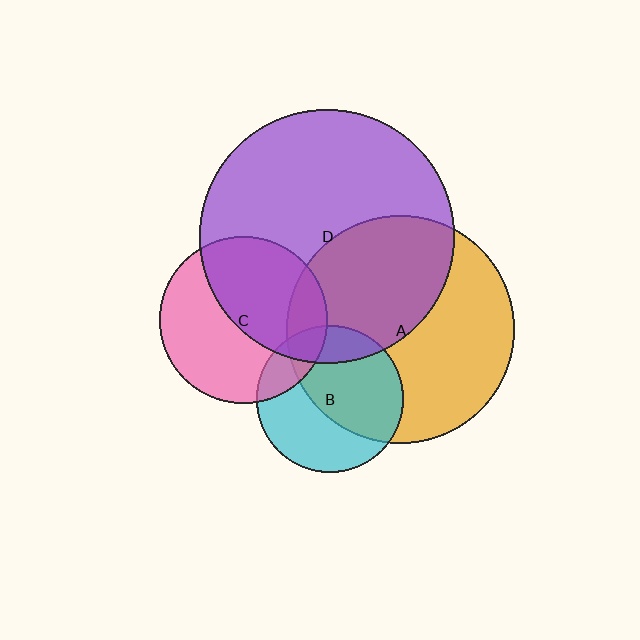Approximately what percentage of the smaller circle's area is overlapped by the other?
Approximately 15%.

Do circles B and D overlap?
Yes.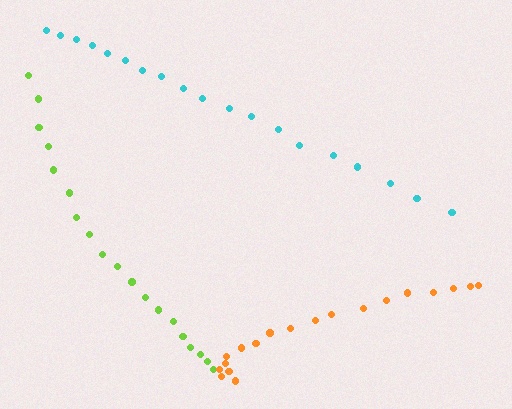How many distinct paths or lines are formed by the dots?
There are 3 distinct paths.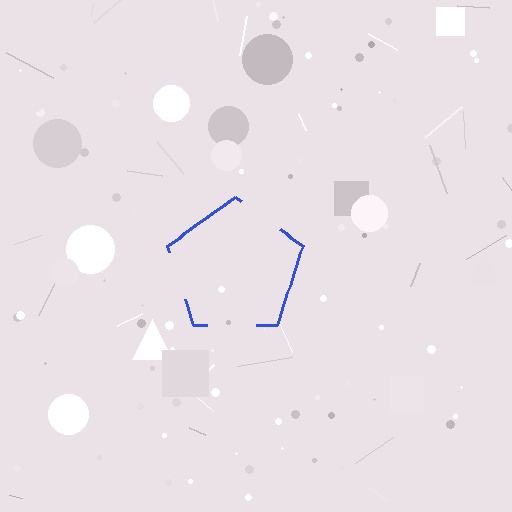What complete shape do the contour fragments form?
The contour fragments form a pentagon.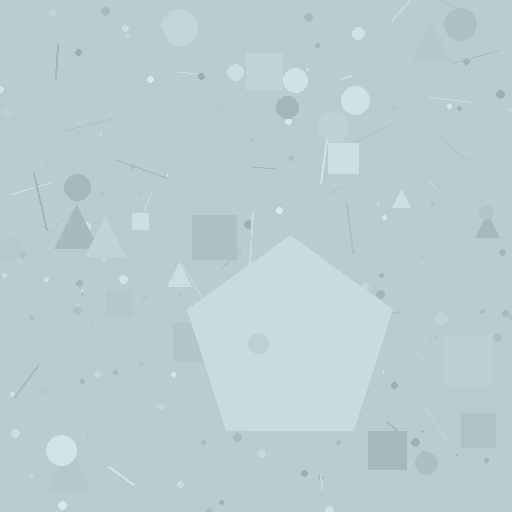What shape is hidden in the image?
A pentagon is hidden in the image.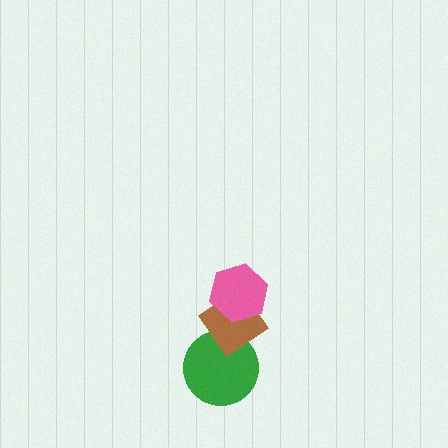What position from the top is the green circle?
The green circle is 3rd from the top.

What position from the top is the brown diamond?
The brown diamond is 2nd from the top.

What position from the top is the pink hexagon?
The pink hexagon is 1st from the top.